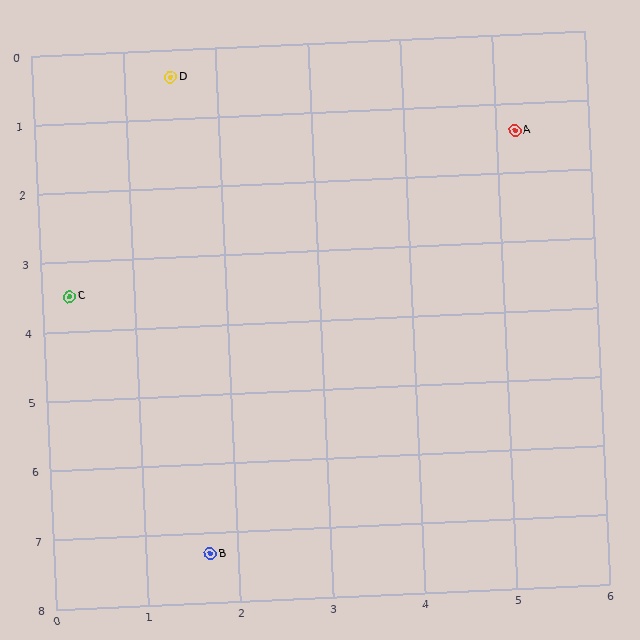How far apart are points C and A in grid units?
Points C and A are about 5.3 grid units apart.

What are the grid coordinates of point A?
Point A is at approximately (5.2, 1.4).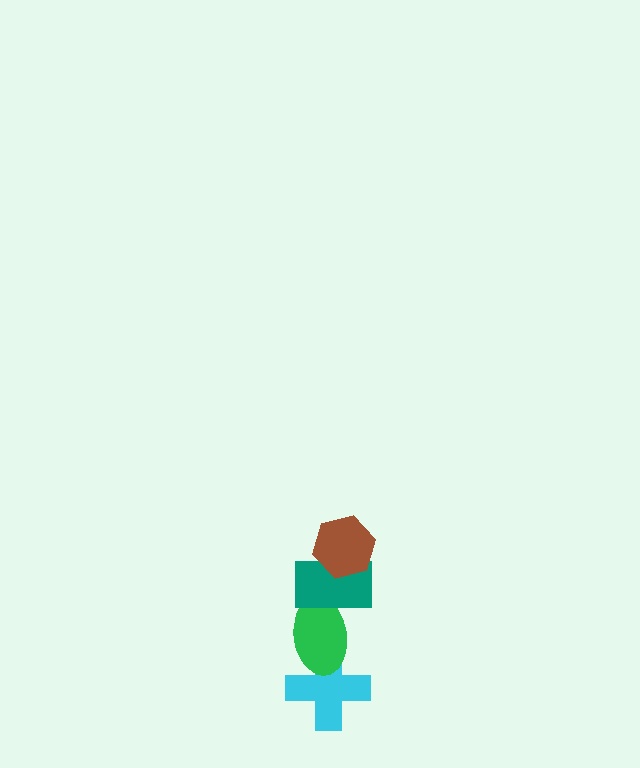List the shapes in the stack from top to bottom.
From top to bottom: the brown hexagon, the teal rectangle, the green ellipse, the cyan cross.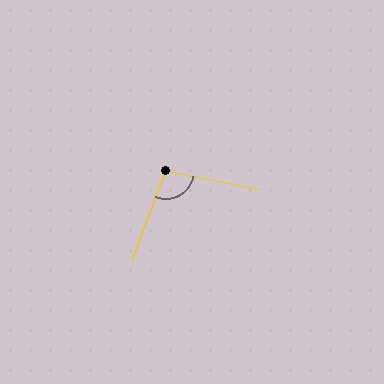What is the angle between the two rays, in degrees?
Approximately 100 degrees.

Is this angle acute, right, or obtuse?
It is obtuse.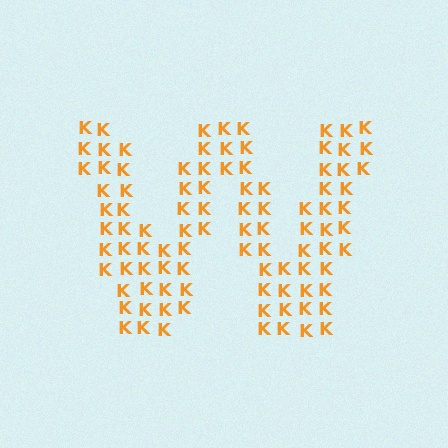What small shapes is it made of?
It is made of small letter K's.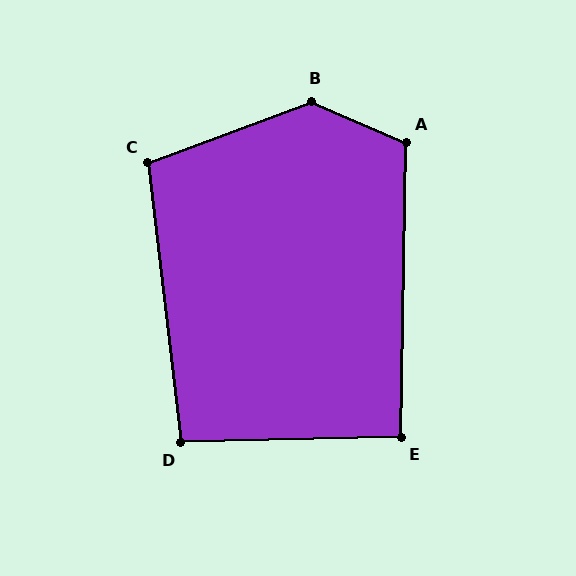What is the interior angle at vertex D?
Approximately 95 degrees (obtuse).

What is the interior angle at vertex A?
Approximately 112 degrees (obtuse).